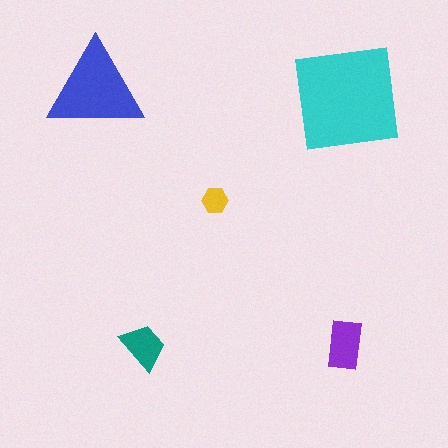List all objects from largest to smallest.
The cyan square, the blue triangle, the purple rectangle, the teal trapezoid, the yellow hexagon.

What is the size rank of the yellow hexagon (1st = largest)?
5th.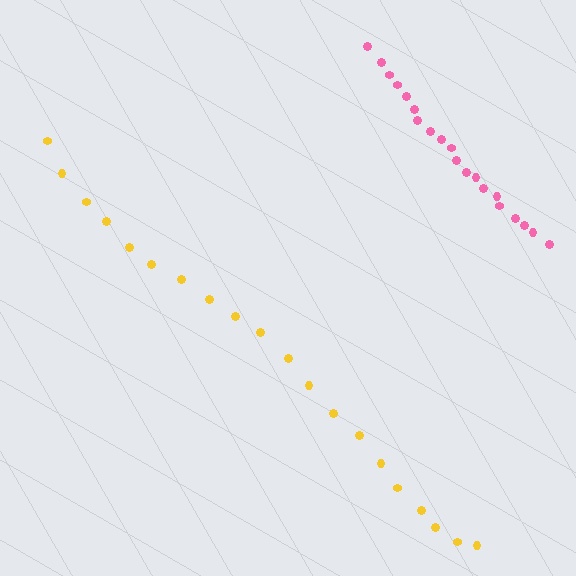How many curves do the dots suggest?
There are 2 distinct paths.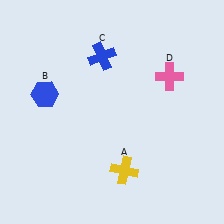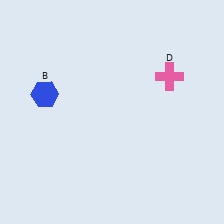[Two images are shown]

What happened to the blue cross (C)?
The blue cross (C) was removed in Image 2. It was in the top-left area of Image 1.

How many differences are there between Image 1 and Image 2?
There are 2 differences between the two images.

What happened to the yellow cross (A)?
The yellow cross (A) was removed in Image 2. It was in the bottom-right area of Image 1.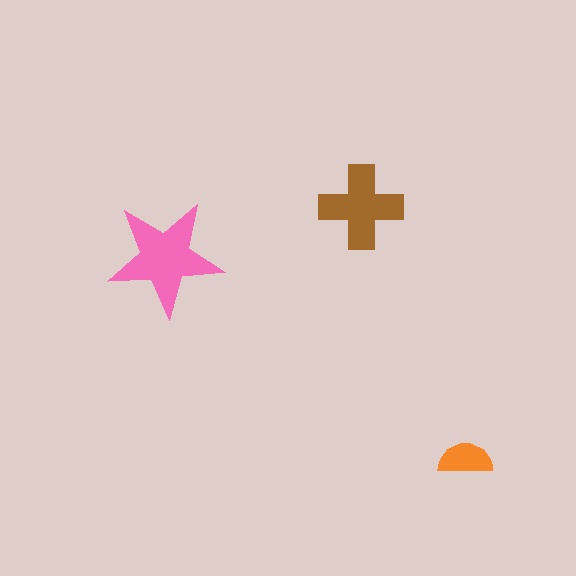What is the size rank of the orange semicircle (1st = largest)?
3rd.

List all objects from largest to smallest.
The pink star, the brown cross, the orange semicircle.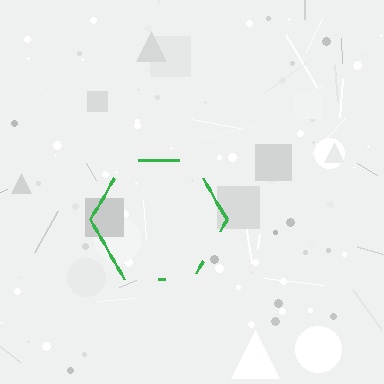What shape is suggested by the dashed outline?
The dashed outline suggests a hexagon.